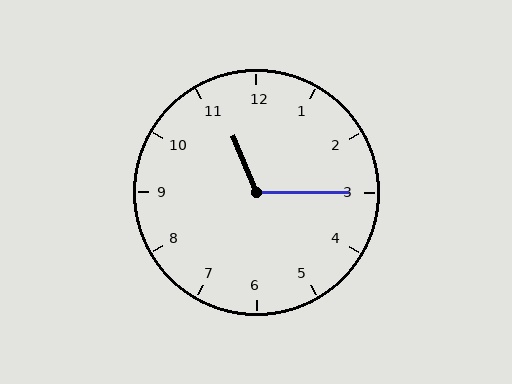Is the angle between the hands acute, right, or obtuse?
It is obtuse.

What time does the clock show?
11:15.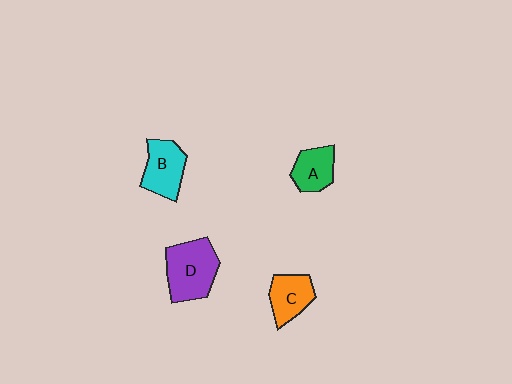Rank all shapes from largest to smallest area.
From largest to smallest: D (purple), B (cyan), C (orange), A (green).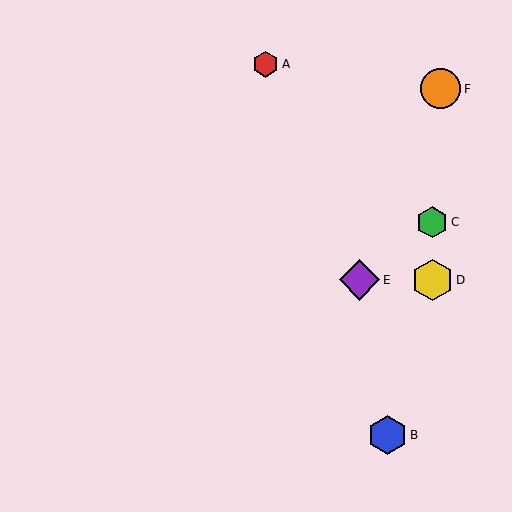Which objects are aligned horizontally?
Objects D, E are aligned horizontally.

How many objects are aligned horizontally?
2 objects (D, E) are aligned horizontally.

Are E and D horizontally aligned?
Yes, both are at y≈280.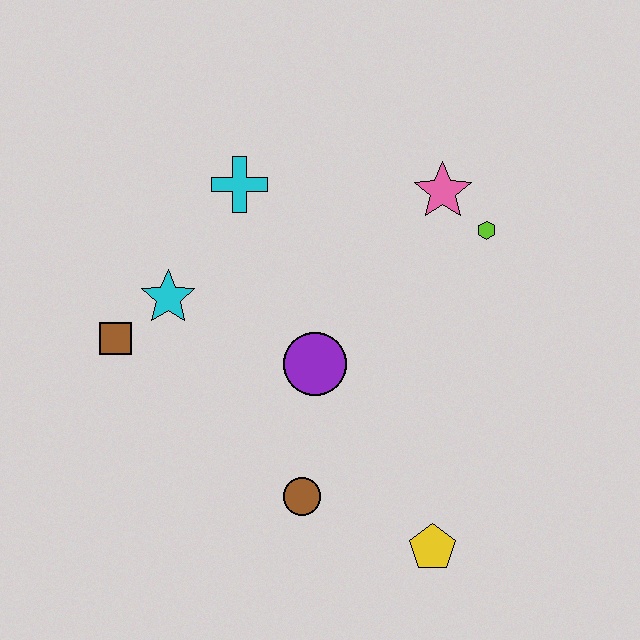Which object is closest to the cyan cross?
The cyan star is closest to the cyan cross.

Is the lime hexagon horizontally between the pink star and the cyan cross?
No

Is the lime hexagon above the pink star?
No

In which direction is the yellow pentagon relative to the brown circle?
The yellow pentagon is to the right of the brown circle.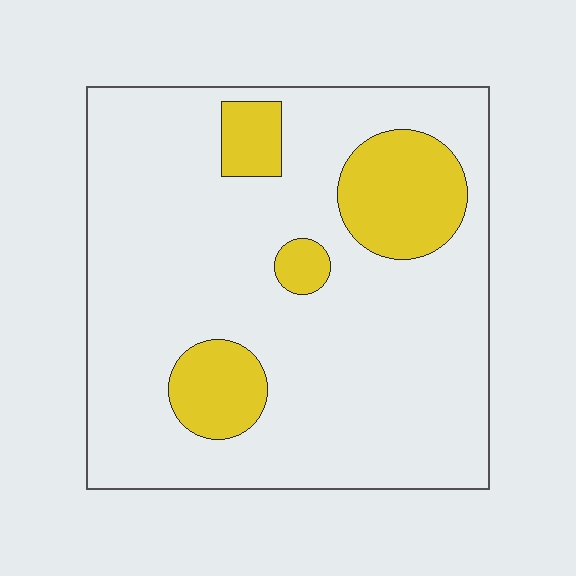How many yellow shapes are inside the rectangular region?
4.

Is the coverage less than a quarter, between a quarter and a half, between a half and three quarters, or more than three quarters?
Less than a quarter.